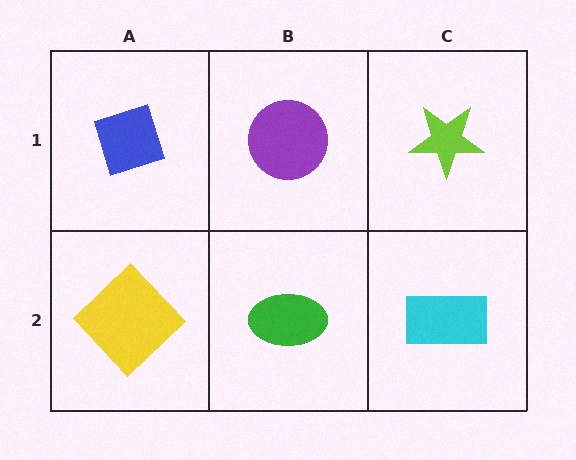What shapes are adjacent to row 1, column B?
A green ellipse (row 2, column B), a blue diamond (row 1, column A), a lime star (row 1, column C).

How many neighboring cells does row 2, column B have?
3.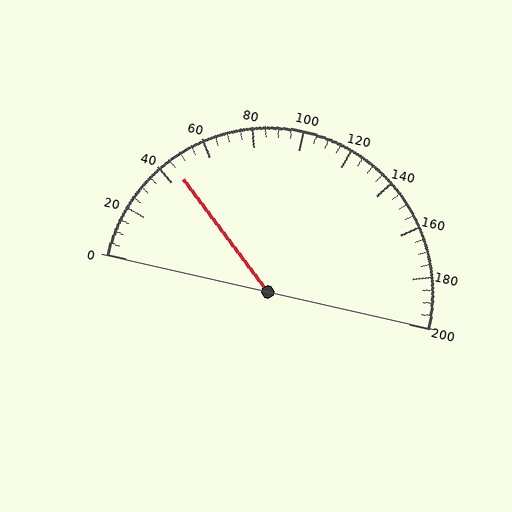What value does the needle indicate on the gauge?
The needle indicates approximately 45.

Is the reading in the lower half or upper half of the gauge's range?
The reading is in the lower half of the range (0 to 200).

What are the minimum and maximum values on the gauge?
The gauge ranges from 0 to 200.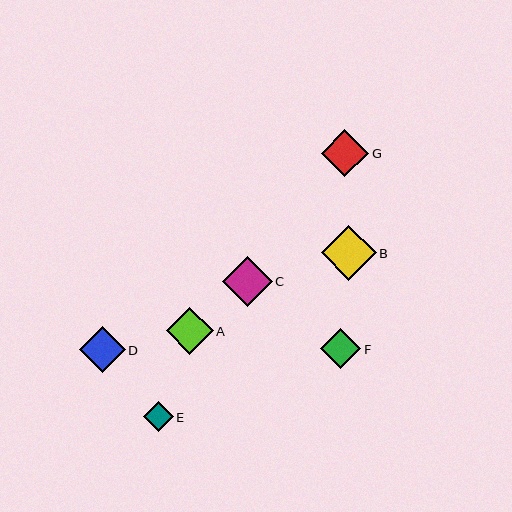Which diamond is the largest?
Diamond B is the largest with a size of approximately 55 pixels.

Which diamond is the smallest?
Diamond E is the smallest with a size of approximately 29 pixels.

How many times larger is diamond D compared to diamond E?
Diamond D is approximately 1.6 times the size of diamond E.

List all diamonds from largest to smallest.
From largest to smallest: B, C, G, A, D, F, E.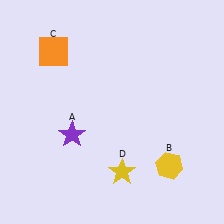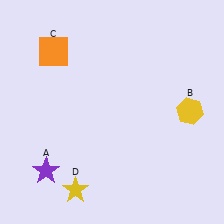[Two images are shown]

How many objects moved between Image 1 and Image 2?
3 objects moved between the two images.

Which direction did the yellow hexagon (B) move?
The yellow hexagon (B) moved up.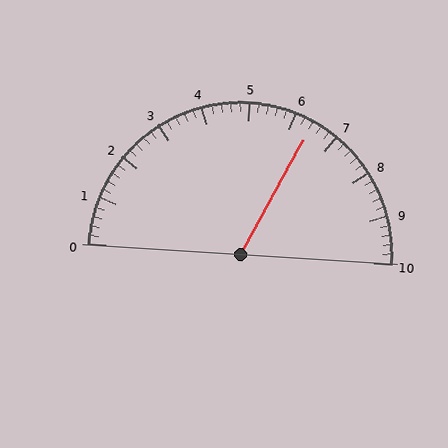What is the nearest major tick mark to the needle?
The nearest major tick mark is 6.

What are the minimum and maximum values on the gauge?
The gauge ranges from 0 to 10.